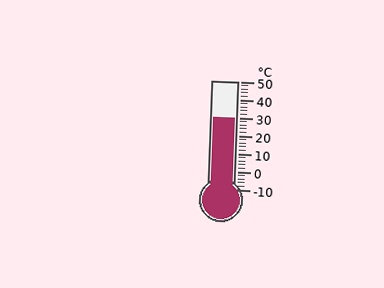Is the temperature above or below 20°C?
The temperature is above 20°C.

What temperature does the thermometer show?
The thermometer shows approximately 30°C.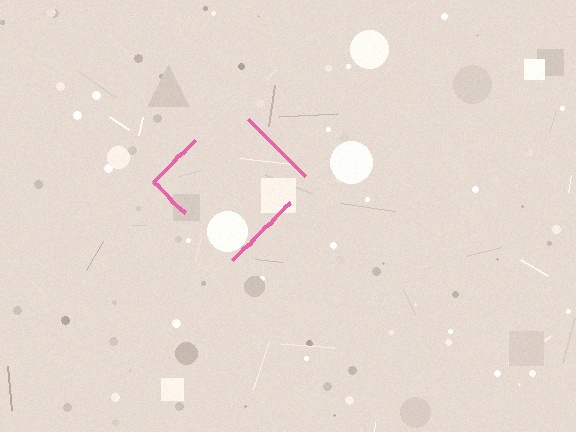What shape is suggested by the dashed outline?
The dashed outline suggests a diamond.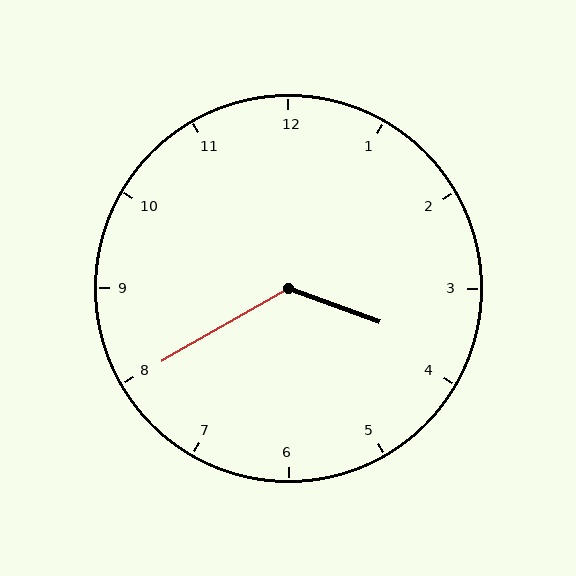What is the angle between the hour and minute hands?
Approximately 130 degrees.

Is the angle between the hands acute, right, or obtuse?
It is obtuse.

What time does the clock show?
3:40.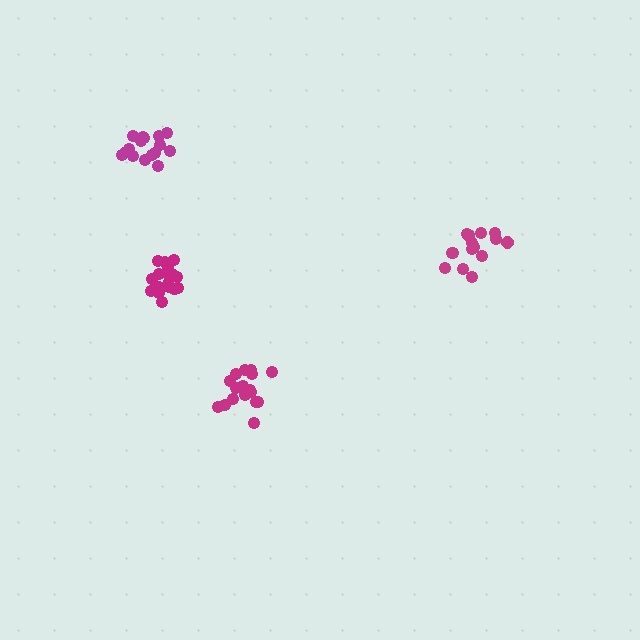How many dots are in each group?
Group 1: 19 dots, Group 2: 18 dots, Group 3: 16 dots, Group 4: 15 dots (68 total).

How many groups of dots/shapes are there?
There are 4 groups.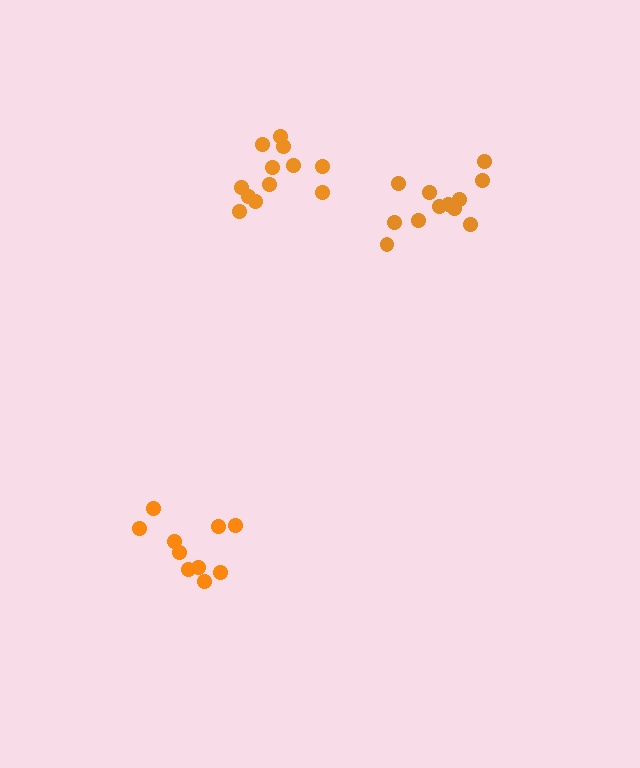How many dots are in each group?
Group 1: 12 dots, Group 2: 12 dots, Group 3: 10 dots (34 total).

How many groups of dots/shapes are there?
There are 3 groups.